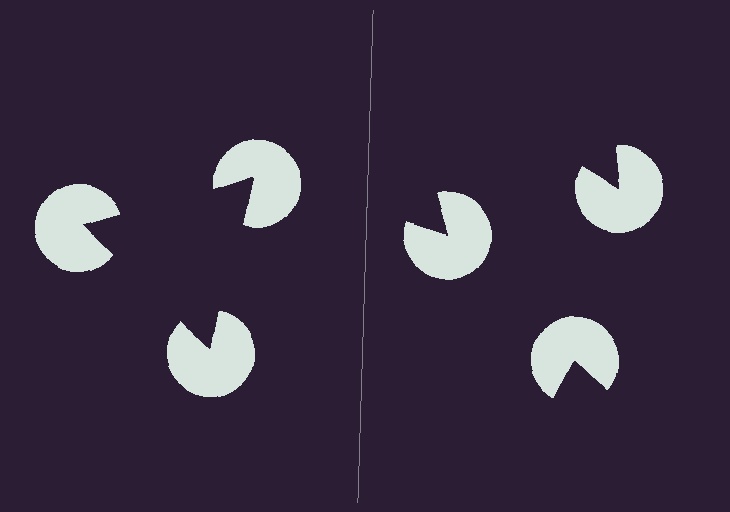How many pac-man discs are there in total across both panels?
6 — 3 on each side.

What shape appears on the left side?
An illusory triangle.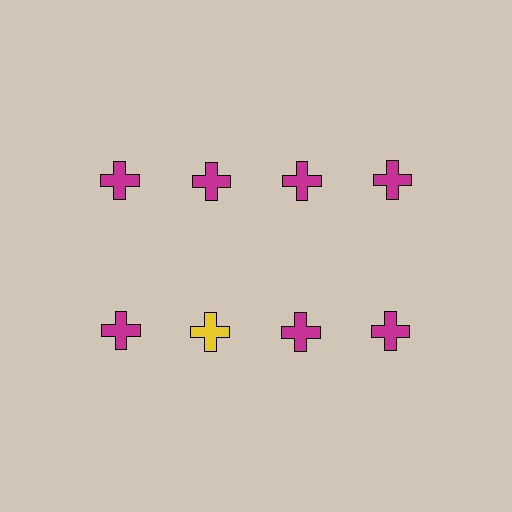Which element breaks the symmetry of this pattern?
The yellow cross in the second row, second from left column breaks the symmetry. All other shapes are magenta crosses.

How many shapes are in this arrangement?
There are 8 shapes arranged in a grid pattern.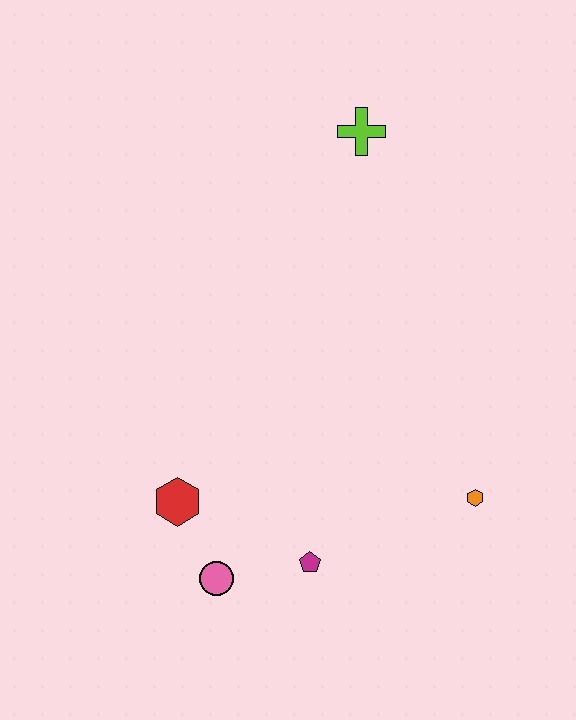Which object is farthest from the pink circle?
The lime cross is farthest from the pink circle.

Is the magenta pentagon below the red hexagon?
Yes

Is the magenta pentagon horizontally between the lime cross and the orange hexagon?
No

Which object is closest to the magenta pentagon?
The pink circle is closest to the magenta pentagon.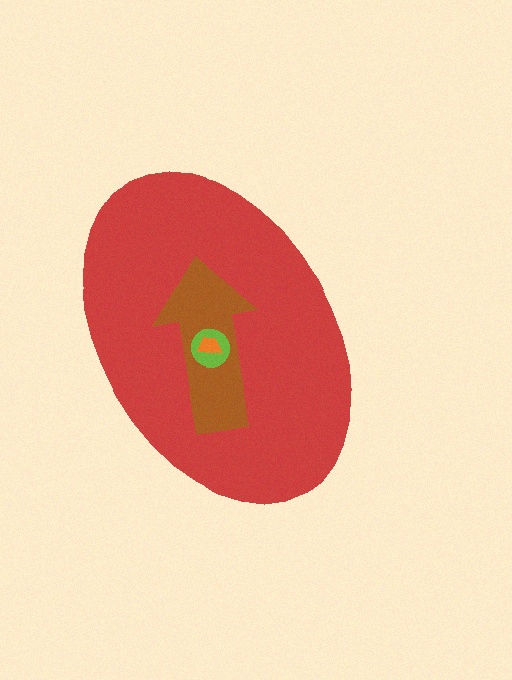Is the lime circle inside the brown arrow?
Yes.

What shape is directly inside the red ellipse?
The brown arrow.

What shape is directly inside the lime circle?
The orange trapezoid.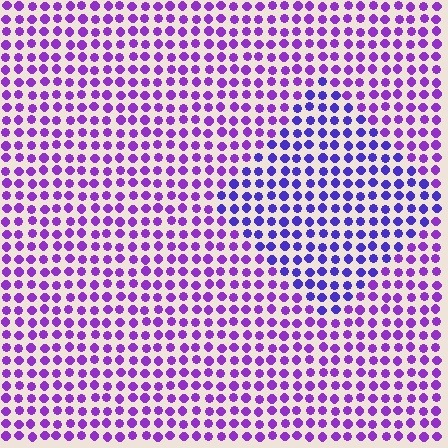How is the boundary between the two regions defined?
The boundary is defined purely by a slight shift in hue (about 29 degrees). Spacing, size, and orientation are identical on both sides.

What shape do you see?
I see a diamond.